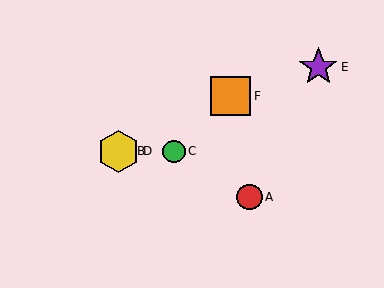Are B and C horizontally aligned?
Yes, both are at y≈151.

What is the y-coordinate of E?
Object E is at y≈67.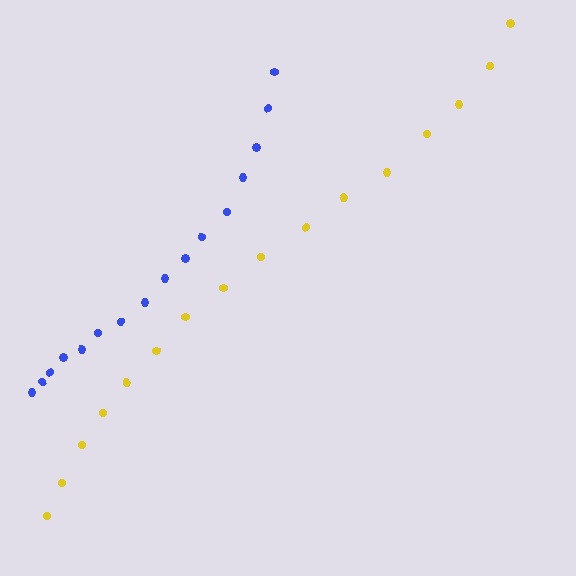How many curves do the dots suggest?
There are 2 distinct paths.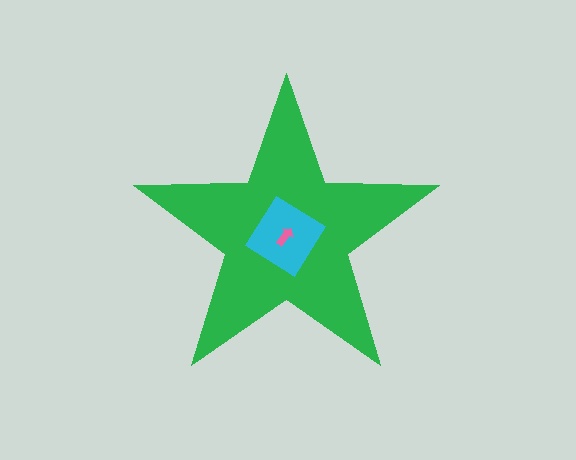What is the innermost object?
The pink arrow.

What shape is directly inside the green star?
The cyan diamond.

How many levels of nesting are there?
3.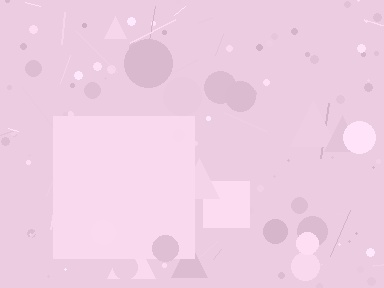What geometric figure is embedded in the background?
A square is embedded in the background.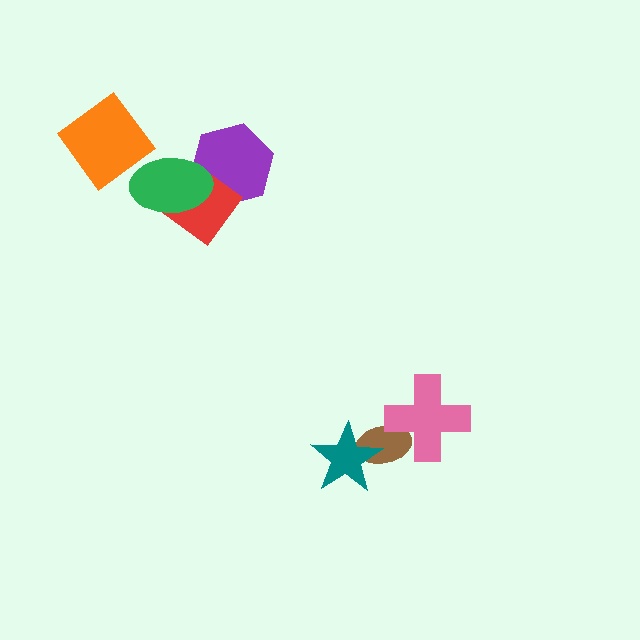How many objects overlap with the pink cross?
1 object overlaps with the pink cross.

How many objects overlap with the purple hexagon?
2 objects overlap with the purple hexagon.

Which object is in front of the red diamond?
The green ellipse is in front of the red diamond.